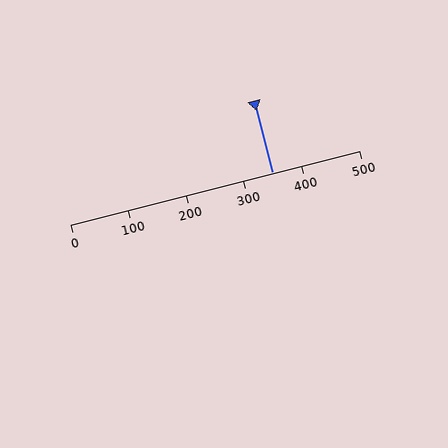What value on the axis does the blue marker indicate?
The marker indicates approximately 350.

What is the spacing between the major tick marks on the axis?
The major ticks are spaced 100 apart.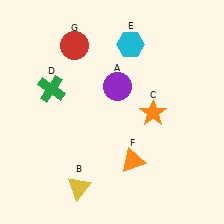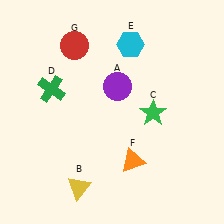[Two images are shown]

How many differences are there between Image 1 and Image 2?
There is 1 difference between the two images.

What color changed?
The star (C) changed from orange in Image 1 to green in Image 2.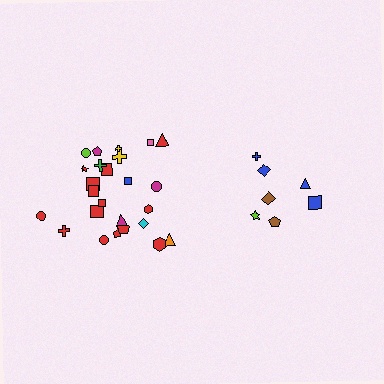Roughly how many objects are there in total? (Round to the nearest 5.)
Roughly 30 objects in total.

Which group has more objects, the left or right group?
The left group.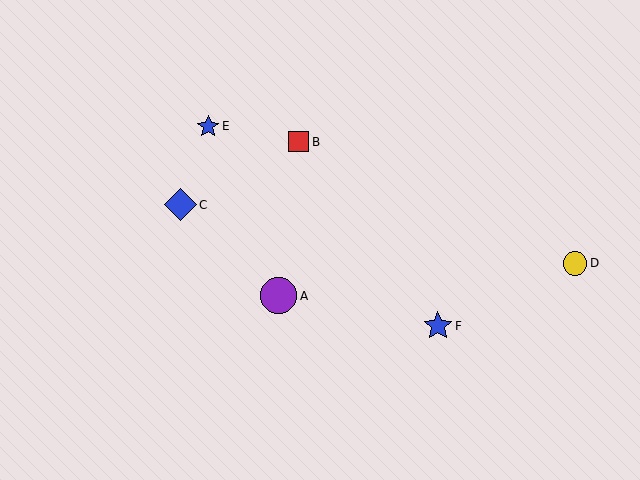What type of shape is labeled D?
Shape D is a yellow circle.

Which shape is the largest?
The purple circle (labeled A) is the largest.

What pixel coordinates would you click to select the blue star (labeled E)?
Click at (208, 126) to select the blue star E.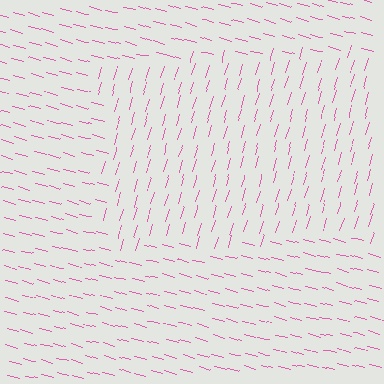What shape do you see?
I see a rectangle.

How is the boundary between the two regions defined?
The boundary is defined purely by a change in line orientation (approximately 88 degrees difference). All lines are the same color and thickness.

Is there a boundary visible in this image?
Yes, there is a texture boundary formed by a change in line orientation.